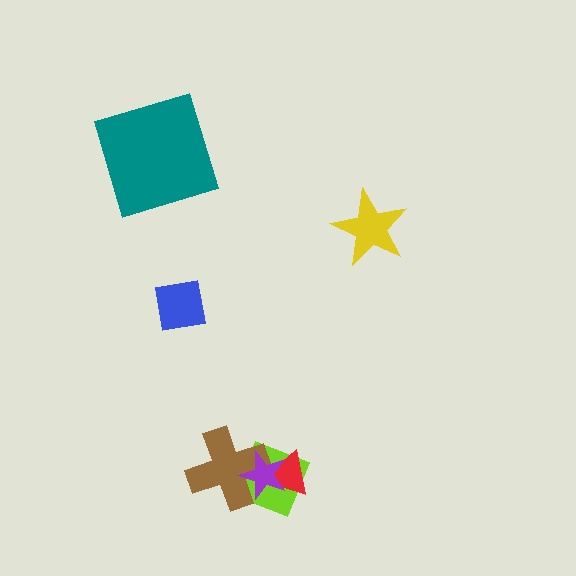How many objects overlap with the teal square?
0 objects overlap with the teal square.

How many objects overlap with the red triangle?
3 objects overlap with the red triangle.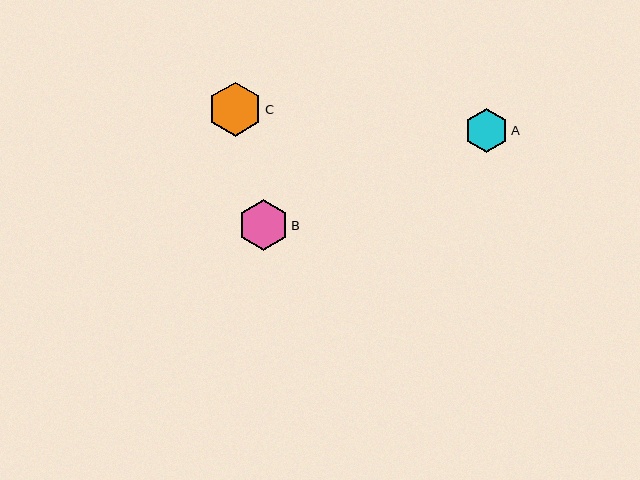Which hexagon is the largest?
Hexagon C is the largest with a size of approximately 54 pixels.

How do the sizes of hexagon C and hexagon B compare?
Hexagon C and hexagon B are approximately the same size.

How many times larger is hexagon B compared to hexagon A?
Hexagon B is approximately 1.1 times the size of hexagon A.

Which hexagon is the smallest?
Hexagon A is the smallest with a size of approximately 44 pixels.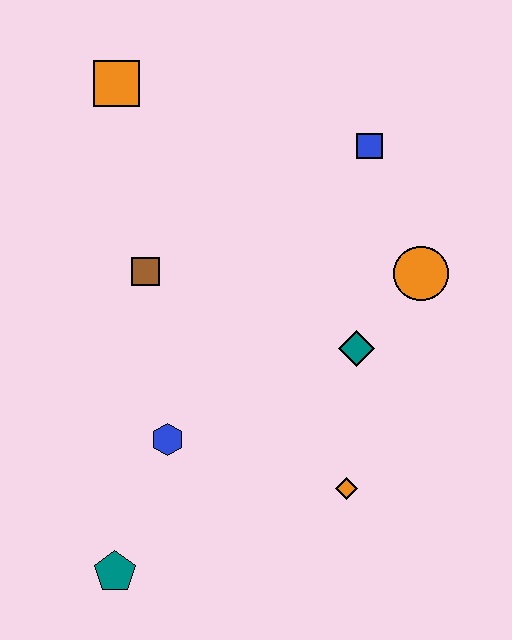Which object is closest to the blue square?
The orange circle is closest to the blue square.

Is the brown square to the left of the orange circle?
Yes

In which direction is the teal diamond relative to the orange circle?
The teal diamond is below the orange circle.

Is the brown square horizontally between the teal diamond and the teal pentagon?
Yes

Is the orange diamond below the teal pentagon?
No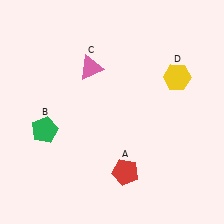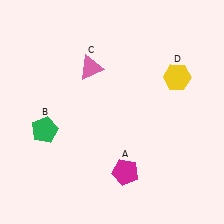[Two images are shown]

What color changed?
The pentagon (A) changed from red in Image 1 to magenta in Image 2.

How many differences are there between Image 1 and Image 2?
There is 1 difference between the two images.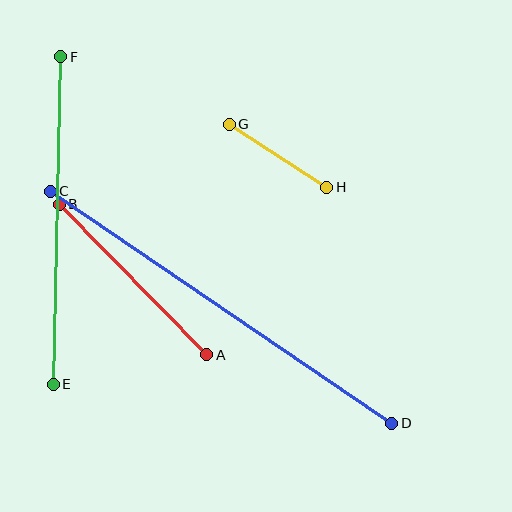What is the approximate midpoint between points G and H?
The midpoint is at approximately (278, 156) pixels.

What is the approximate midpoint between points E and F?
The midpoint is at approximately (57, 221) pixels.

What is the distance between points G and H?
The distance is approximately 116 pixels.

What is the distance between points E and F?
The distance is approximately 328 pixels.